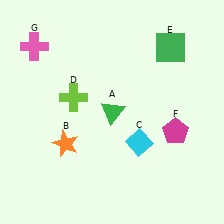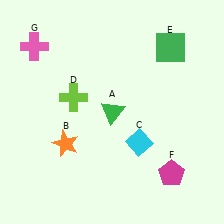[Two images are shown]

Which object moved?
The magenta pentagon (F) moved down.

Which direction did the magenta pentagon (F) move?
The magenta pentagon (F) moved down.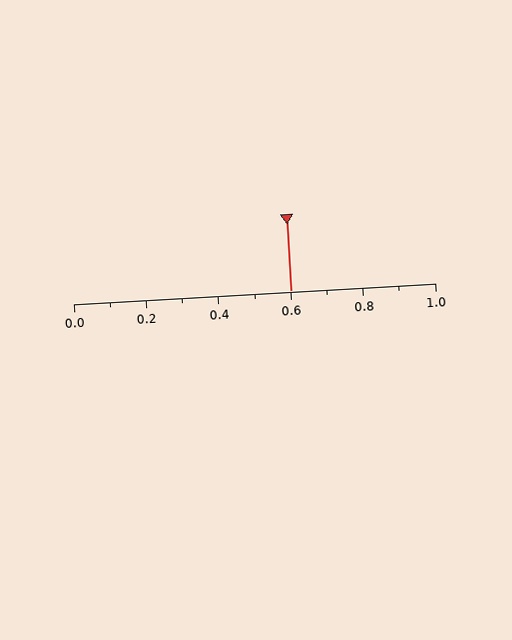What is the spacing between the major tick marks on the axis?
The major ticks are spaced 0.2 apart.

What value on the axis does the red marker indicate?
The marker indicates approximately 0.6.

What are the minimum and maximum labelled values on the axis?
The axis runs from 0.0 to 1.0.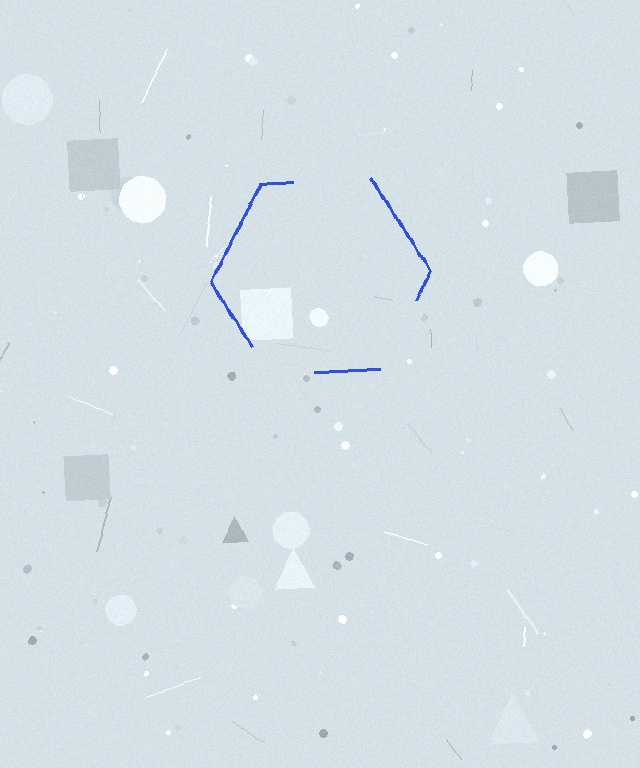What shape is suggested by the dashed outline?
The dashed outline suggests a hexagon.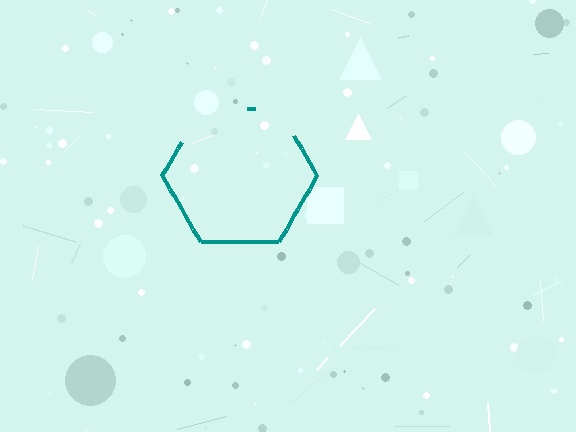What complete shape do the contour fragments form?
The contour fragments form a hexagon.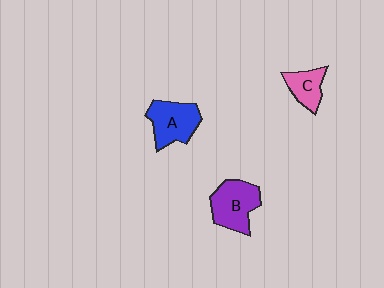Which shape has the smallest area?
Shape C (pink).